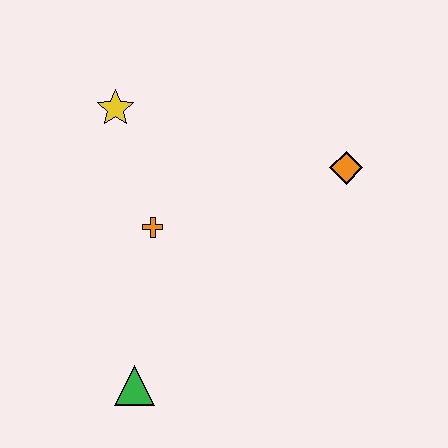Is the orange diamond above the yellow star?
No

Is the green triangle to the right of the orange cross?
No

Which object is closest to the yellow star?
The orange cross is closest to the yellow star.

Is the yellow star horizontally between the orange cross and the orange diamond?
No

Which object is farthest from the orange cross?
The orange diamond is farthest from the orange cross.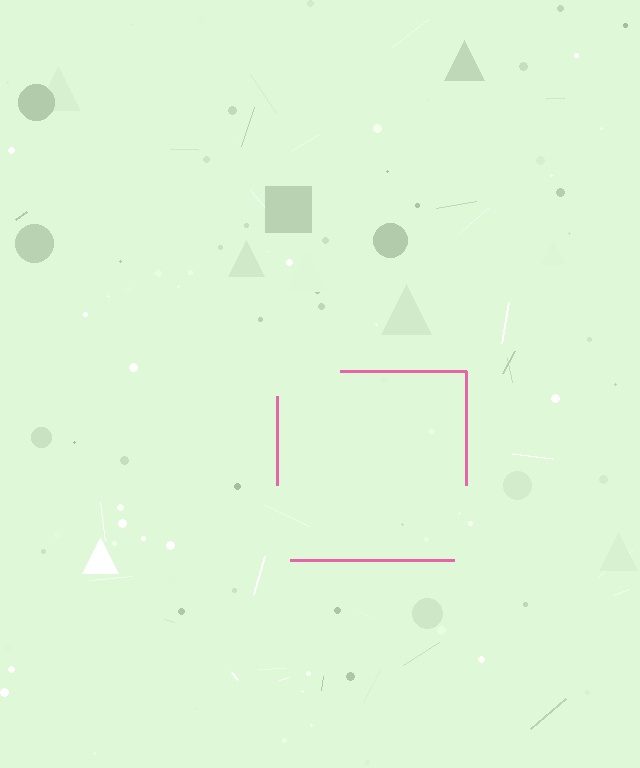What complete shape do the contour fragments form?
The contour fragments form a square.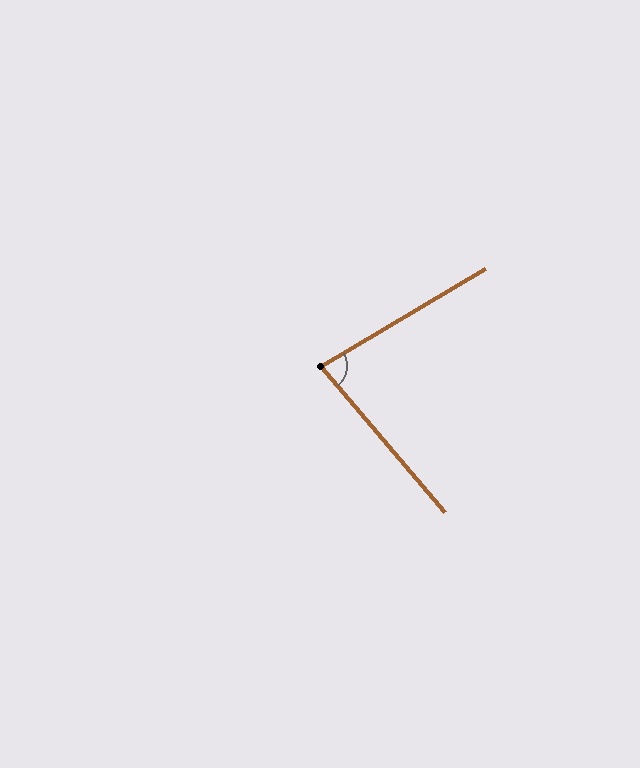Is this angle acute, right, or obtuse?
It is acute.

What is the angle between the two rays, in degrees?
Approximately 80 degrees.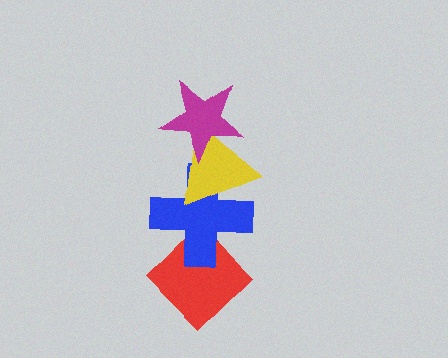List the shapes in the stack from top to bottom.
From top to bottom: the magenta star, the yellow triangle, the blue cross, the red diamond.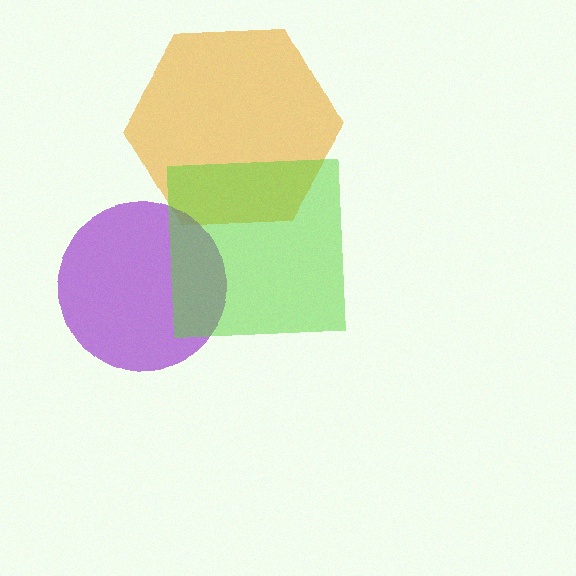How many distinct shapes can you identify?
There are 3 distinct shapes: an orange hexagon, a purple circle, a lime square.